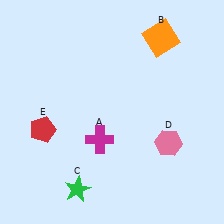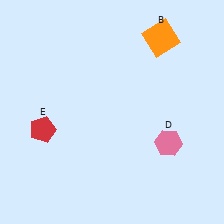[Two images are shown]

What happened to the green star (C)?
The green star (C) was removed in Image 2. It was in the bottom-left area of Image 1.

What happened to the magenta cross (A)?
The magenta cross (A) was removed in Image 2. It was in the bottom-left area of Image 1.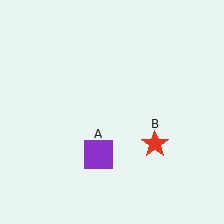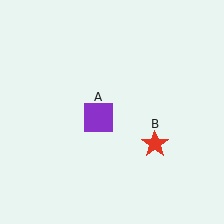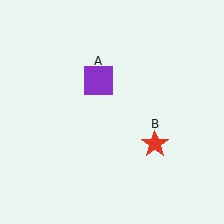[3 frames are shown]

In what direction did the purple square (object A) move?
The purple square (object A) moved up.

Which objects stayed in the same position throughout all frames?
Red star (object B) remained stationary.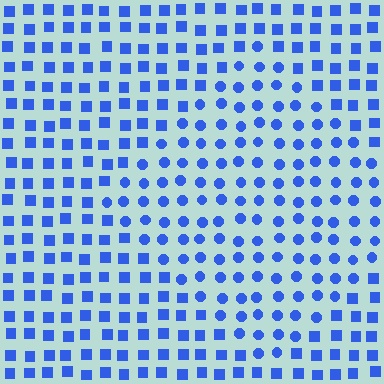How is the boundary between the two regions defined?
The boundary is defined by a change in element shape: circles inside vs. squares outside. All elements share the same color and spacing.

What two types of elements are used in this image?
The image uses circles inside the diamond region and squares outside it.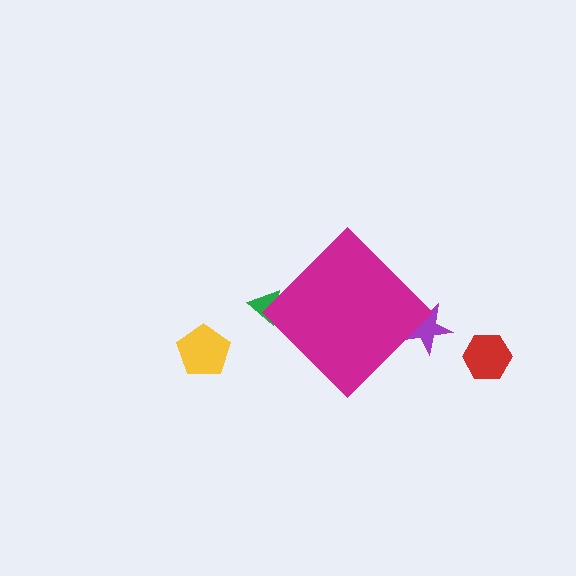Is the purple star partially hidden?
Yes, the purple star is partially hidden behind the magenta diamond.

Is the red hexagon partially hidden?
No, the red hexagon is fully visible.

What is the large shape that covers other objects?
A magenta diamond.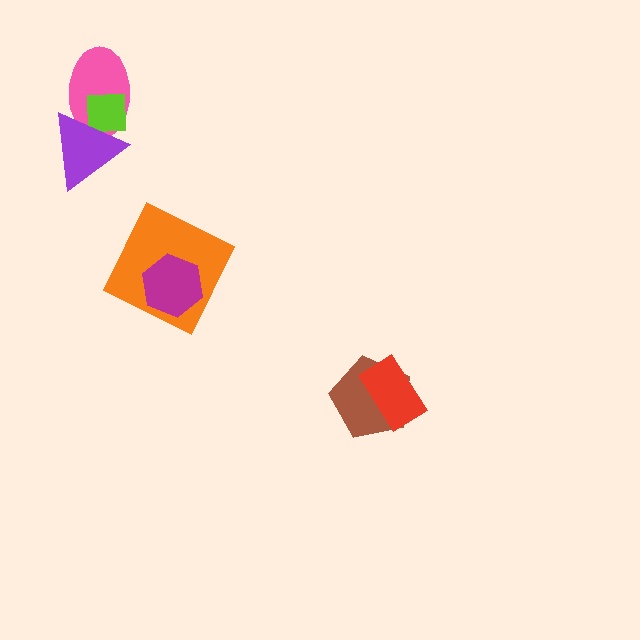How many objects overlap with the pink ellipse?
2 objects overlap with the pink ellipse.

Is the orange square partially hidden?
Yes, it is partially covered by another shape.